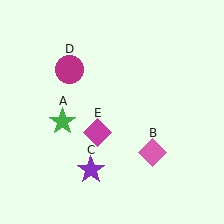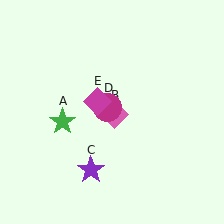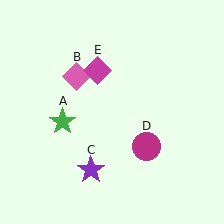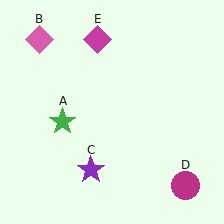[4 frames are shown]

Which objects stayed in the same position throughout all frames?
Green star (object A) and purple star (object C) remained stationary.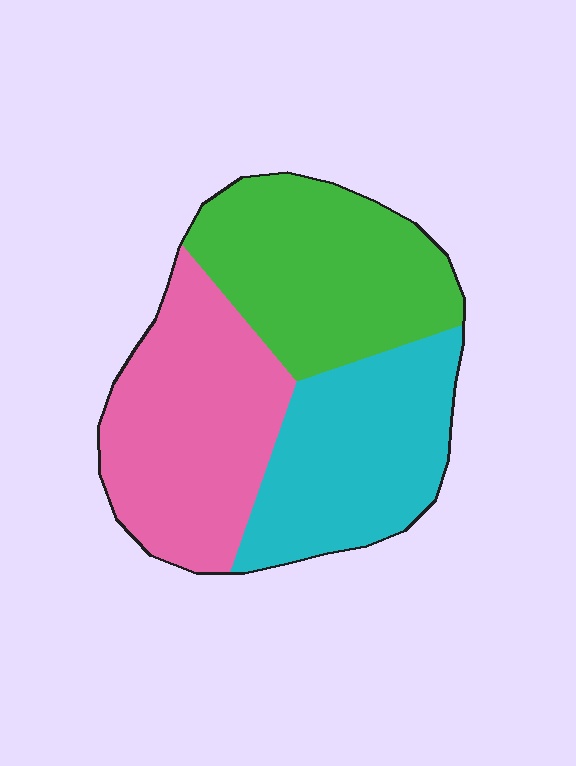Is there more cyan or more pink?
Pink.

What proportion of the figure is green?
Green takes up about one third (1/3) of the figure.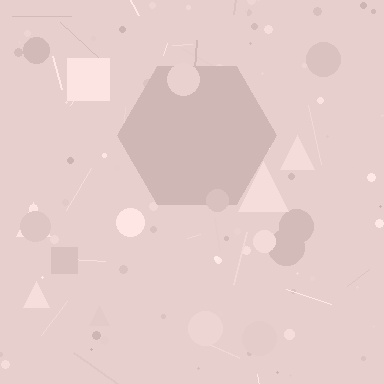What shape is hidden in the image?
A hexagon is hidden in the image.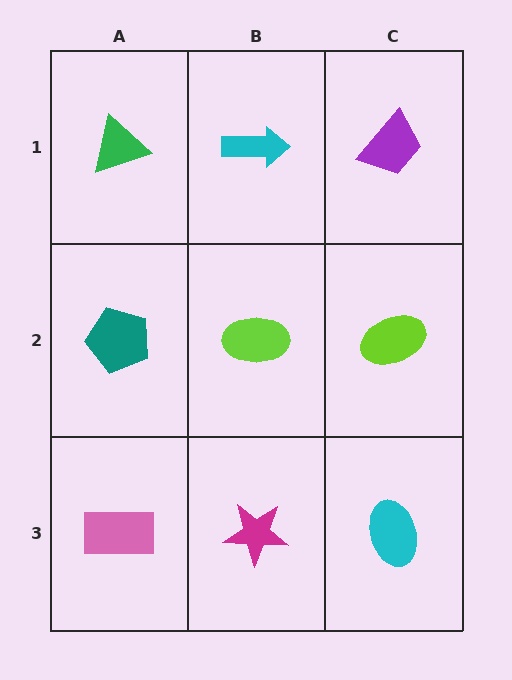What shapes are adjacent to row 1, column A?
A teal pentagon (row 2, column A), a cyan arrow (row 1, column B).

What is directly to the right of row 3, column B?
A cyan ellipse.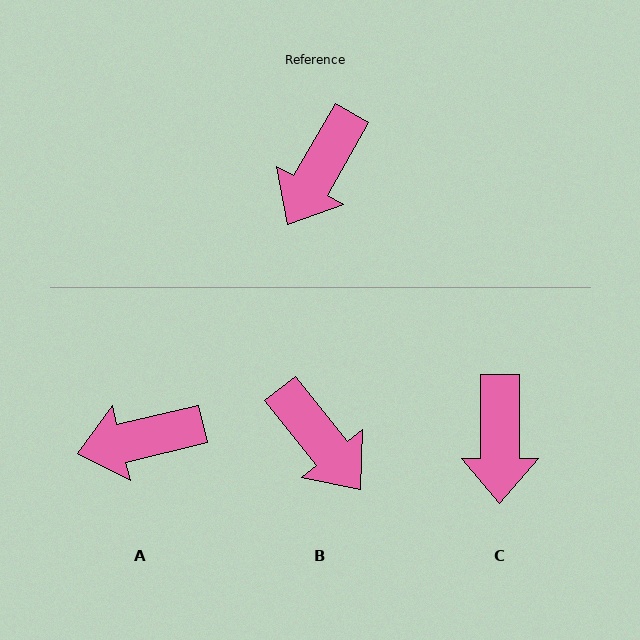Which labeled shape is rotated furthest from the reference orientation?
B, about 68 degrees away.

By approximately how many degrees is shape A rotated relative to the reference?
Approximately 47 degrees clockwise.